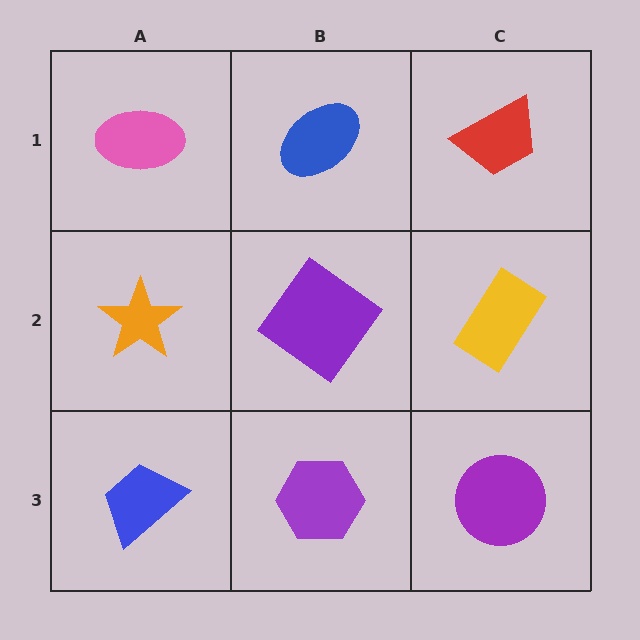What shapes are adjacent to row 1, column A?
An orange star (row 2, column A), a blue ellipse (row 1, column B).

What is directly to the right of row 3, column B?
A purple circle.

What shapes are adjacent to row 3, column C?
A yellow rectangle (row 2, column C), a purple hexagon (row 3, column B).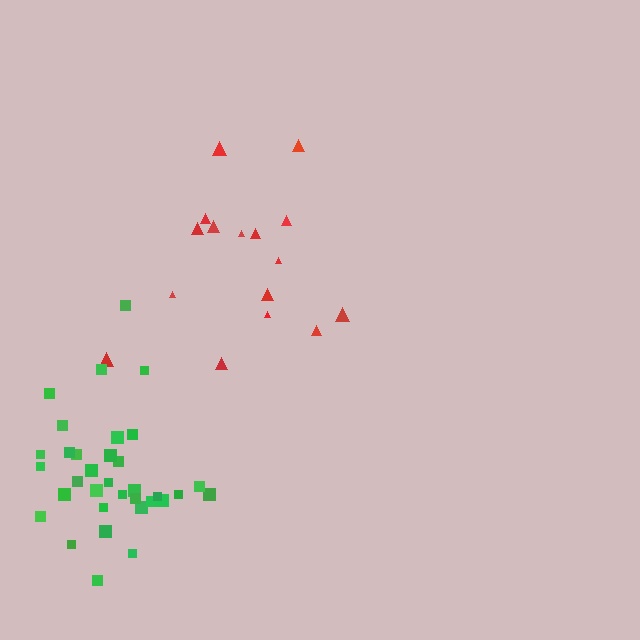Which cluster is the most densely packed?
Green.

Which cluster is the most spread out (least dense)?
Red.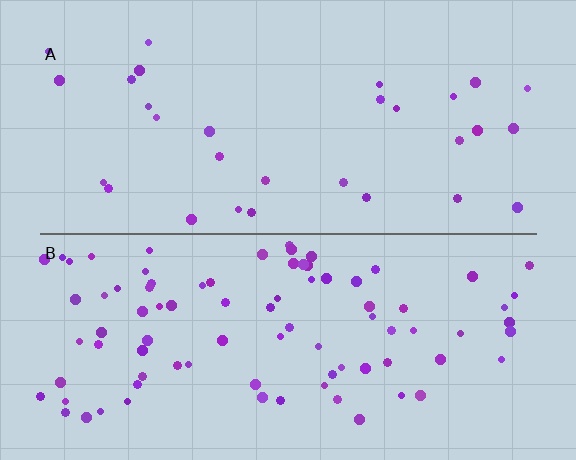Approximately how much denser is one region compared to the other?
Approximately 2.8× — region B over region A.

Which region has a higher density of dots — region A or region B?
B (the bottom).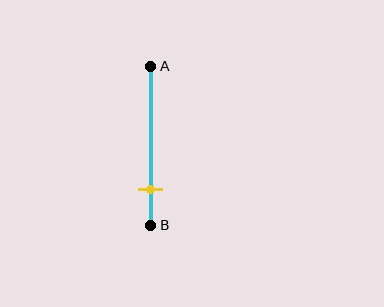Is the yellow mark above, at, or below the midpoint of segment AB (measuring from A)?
The yellow mark is below the midpoint of segment AB.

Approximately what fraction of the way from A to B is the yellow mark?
The yellow mark is approximately 75% of the way from A to B.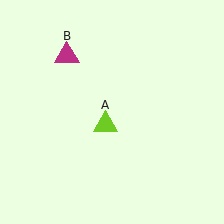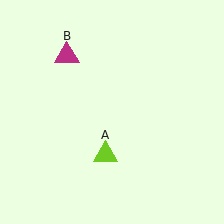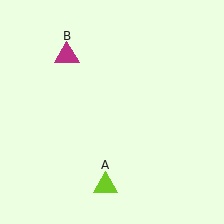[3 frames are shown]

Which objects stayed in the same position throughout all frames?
Magenta triangle (object B) remained stationary.